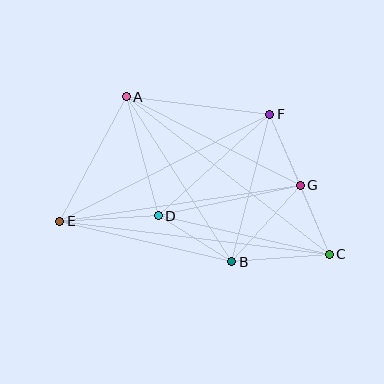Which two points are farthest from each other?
Points C and E are farthest from each other.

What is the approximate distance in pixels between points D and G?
The distance between D and G is approximately 145 pixels.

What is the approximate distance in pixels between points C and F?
The distance between C and F is approximately 152 pixels.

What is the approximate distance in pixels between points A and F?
The distance between A and F is approximately 144 pixels.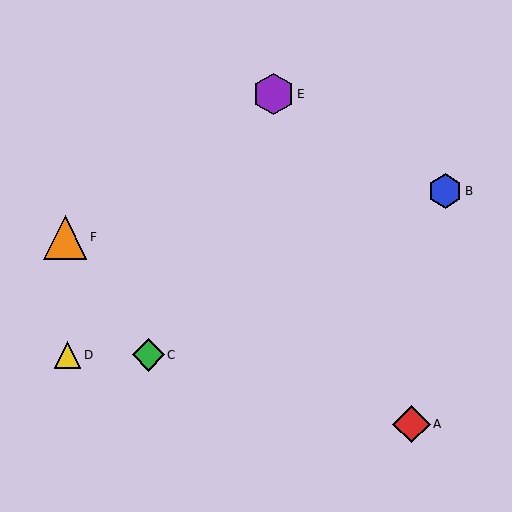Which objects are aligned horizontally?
Objects C, D are aligned horizontally.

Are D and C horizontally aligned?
Yes, both are at y≈355.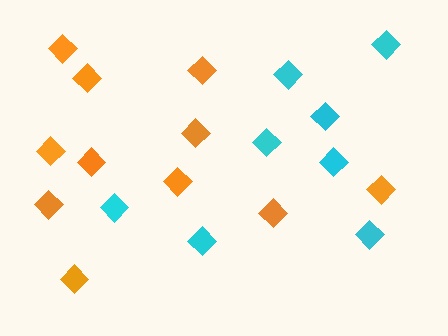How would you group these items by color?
There are 2 groups: one group of orange diamonds (11) and one group of cyan diamonds (8).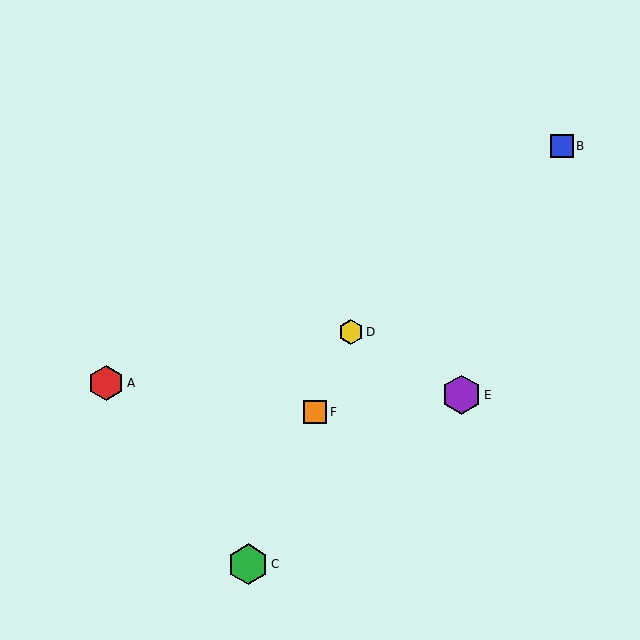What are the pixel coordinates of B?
Object B is at (562, 146).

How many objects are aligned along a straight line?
3 objects (C, D, F) are aligned along a straight line.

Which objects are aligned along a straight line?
Objects C, D, F are aligned along a straight line.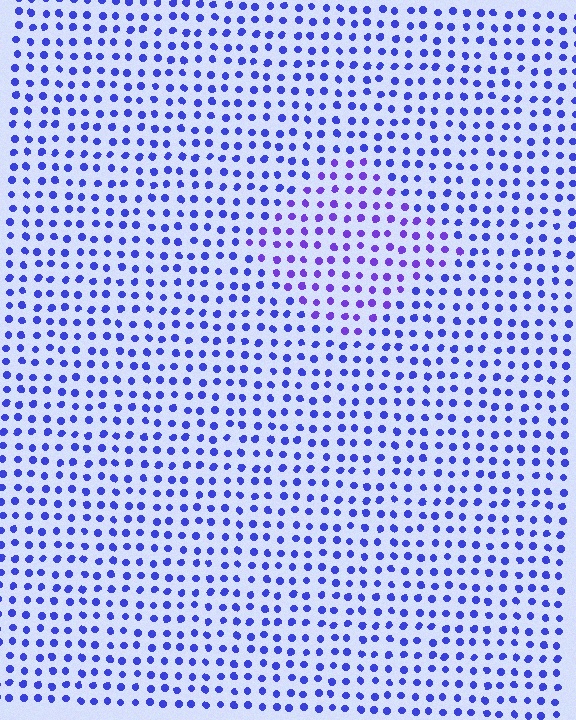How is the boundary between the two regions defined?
The boundary is defined purely by a slight shift in hue (about 26 degrees). Spacing, size, and orientation are identical on both sides.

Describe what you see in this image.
The image is filled with small blue elements in a uniform arrangement. A diamond-shaped region is visible where the elements are tinted to a slightly different hue, forming a subtle color boundary.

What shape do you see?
I see a diamond.